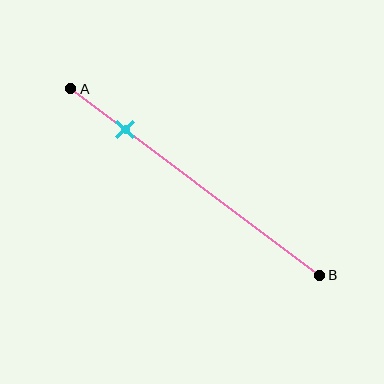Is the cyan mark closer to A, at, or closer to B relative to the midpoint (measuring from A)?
The cyan mark is closer to point A than the midpoint of segment AB.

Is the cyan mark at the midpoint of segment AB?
No, the mark is at about 20% from A, not at the 50% midpoint.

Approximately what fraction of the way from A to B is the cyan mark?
The cyan mark is approximately 20% of the way from A to B.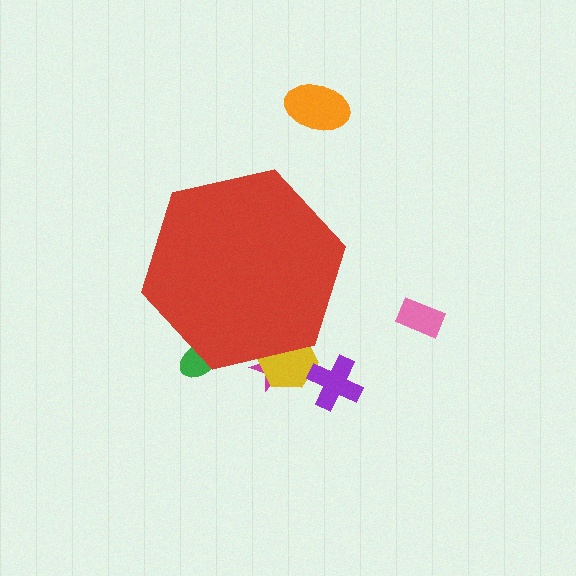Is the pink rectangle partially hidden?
No, the pink rectangle is fully visible.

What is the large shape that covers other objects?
A red hexagon.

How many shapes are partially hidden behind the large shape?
3 shapes are partially hidden.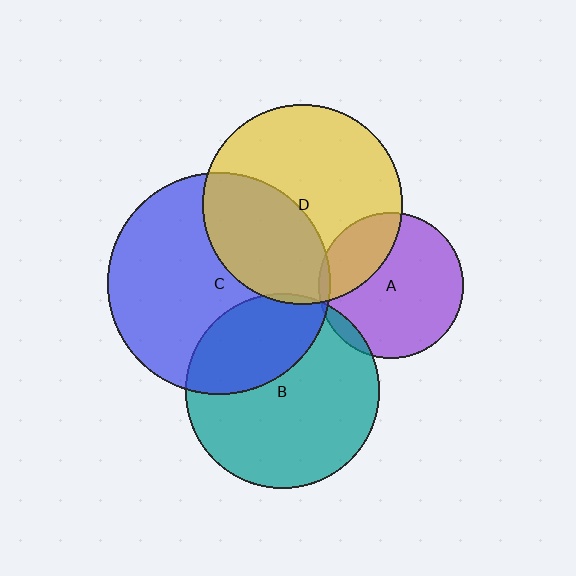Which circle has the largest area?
Circle C (blue).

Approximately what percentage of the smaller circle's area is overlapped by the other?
Approximately 35%.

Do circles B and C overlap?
Yes.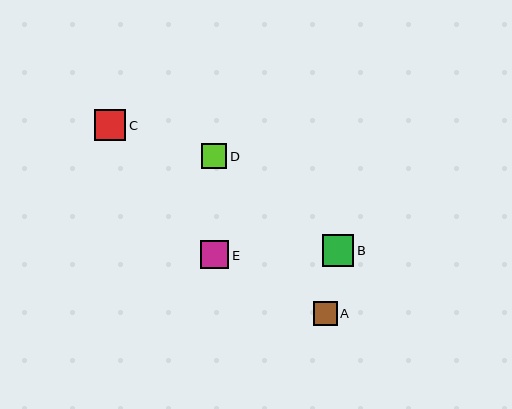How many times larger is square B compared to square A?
Square B is approximately 1.3 times the size of square A.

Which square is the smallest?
Square A is the smallest with a size of approximately 24 pixels.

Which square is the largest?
Square B is the largest with a size of approximately 32 pixels.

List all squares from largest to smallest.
From largest to smallest: B, C, E, D, A.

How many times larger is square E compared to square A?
Square E is approximately 1.2 times the size of square A.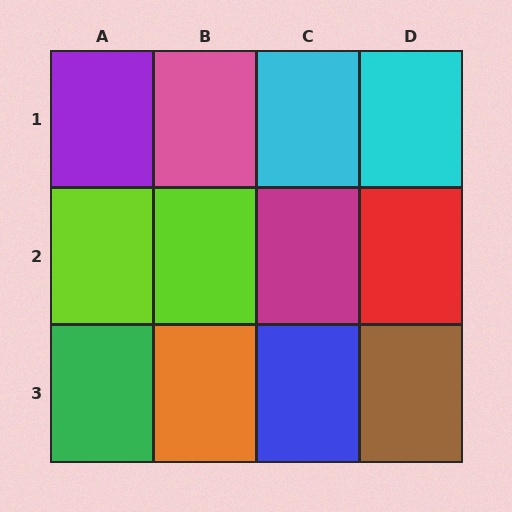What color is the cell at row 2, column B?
Lime.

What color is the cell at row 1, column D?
Cyan.